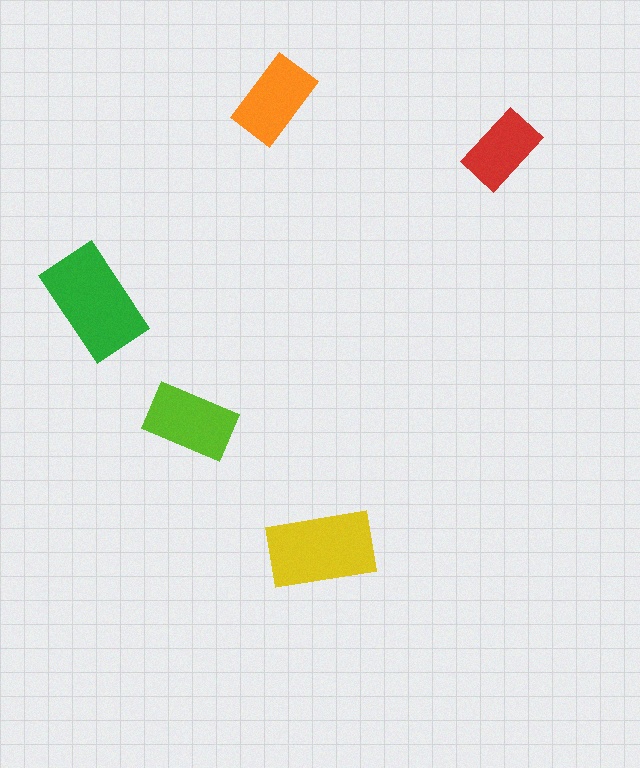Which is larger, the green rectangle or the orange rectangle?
The green one.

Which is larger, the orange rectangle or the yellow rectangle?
The yellow one.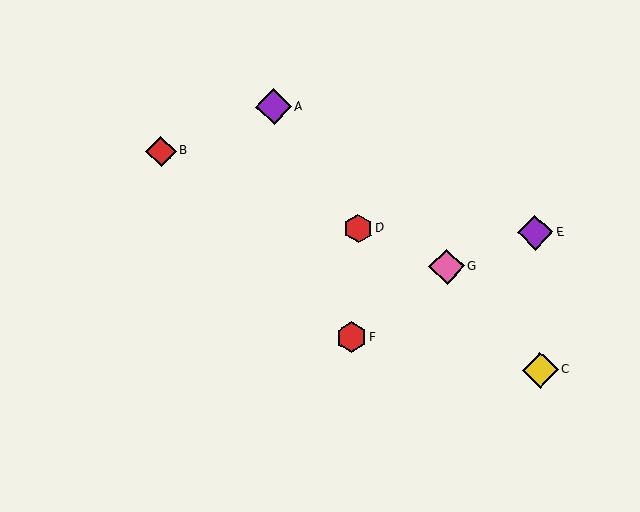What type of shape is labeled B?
Shape B is a red diamond.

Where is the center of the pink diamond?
The center of the pink diamond is at (447, 267).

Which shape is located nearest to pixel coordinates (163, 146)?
The red diamond (labeled B) at (161, 151) is nearest to that location.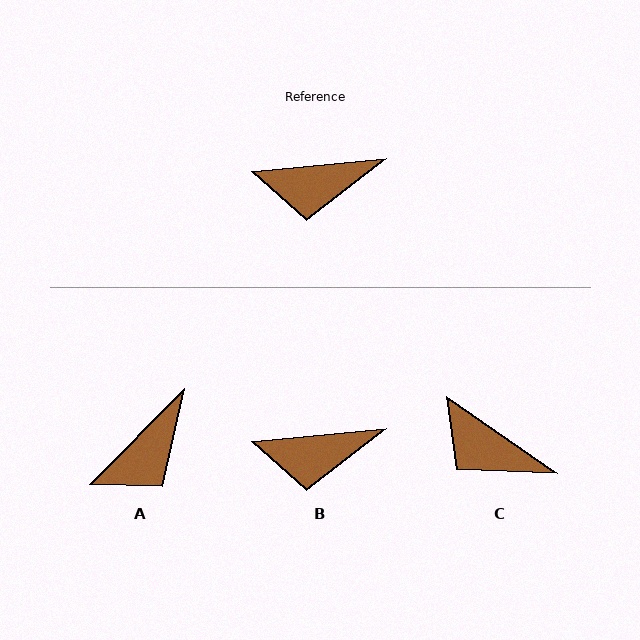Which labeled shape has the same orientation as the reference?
B.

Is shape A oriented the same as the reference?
No, it is off by about 40 degrees.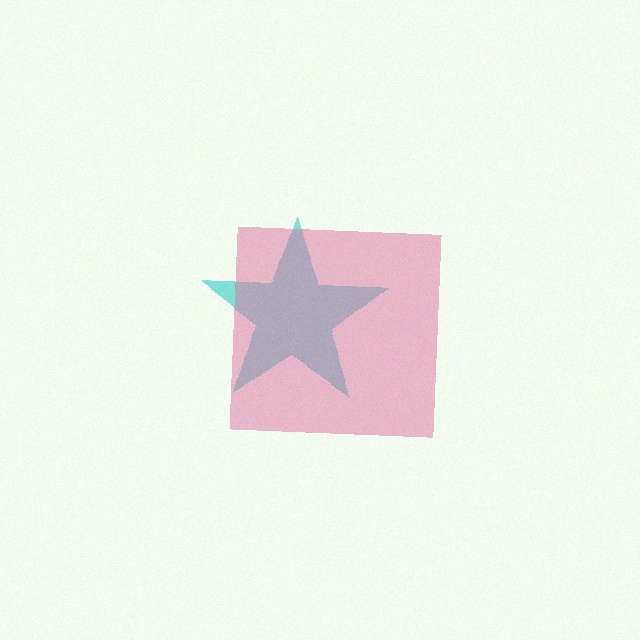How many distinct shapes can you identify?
There are 2 distinct shapes: a cyan star, a pink square.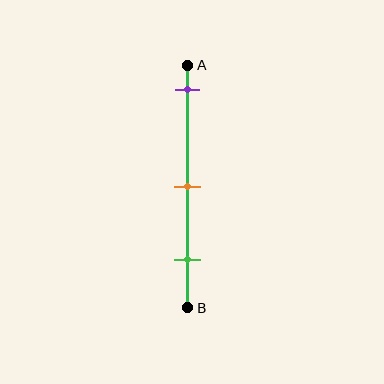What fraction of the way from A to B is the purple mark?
The purple mark is approximately 10% (0.1) of the way from A to B.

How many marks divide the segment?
There are 3 marks dividing the segment.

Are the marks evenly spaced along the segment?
Yes, the marks are approximately evenly spaced.